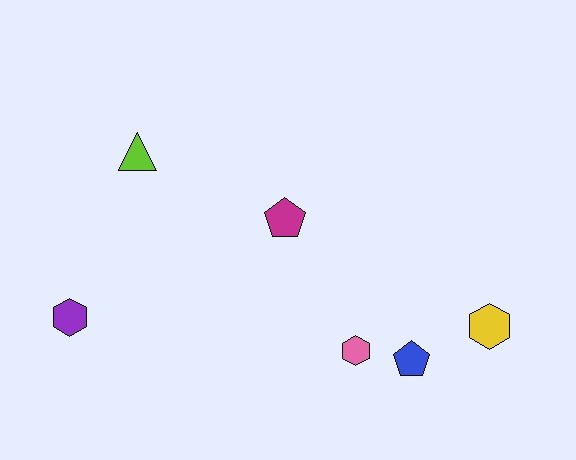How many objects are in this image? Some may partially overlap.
There are 6 objects.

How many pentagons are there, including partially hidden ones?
There are 2 pentagons.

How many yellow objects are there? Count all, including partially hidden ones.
There is 1 yellow object.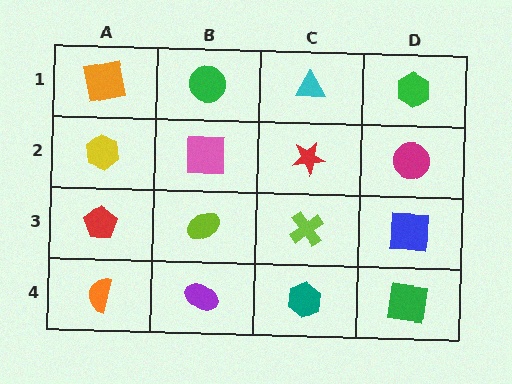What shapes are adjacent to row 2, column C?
A cyan triangle (row 1, column C), a lime cross (row 3, column C), a pink square (row 2, column B), a magenta circle (row 2, column D).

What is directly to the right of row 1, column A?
A green circle.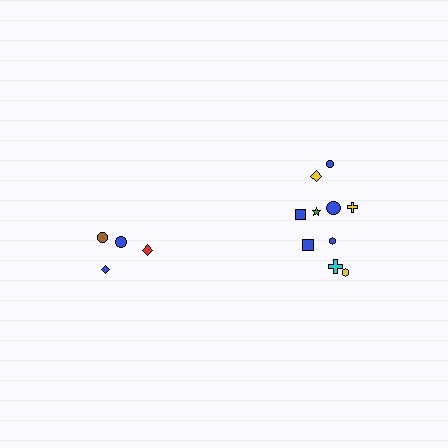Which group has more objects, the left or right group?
The right group.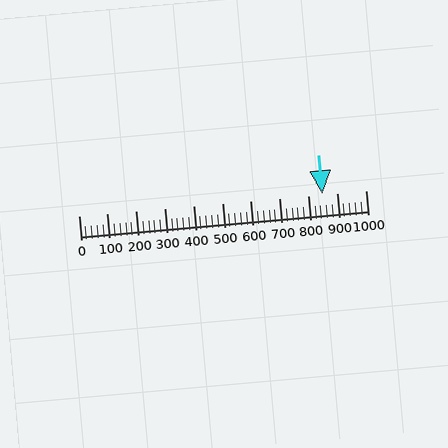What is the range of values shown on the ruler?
The ruler shows values from 0 to 1000.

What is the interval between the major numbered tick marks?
The major tick marks are spaced 100 units apart.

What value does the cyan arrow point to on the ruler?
The cyan arrow points to approximately 849.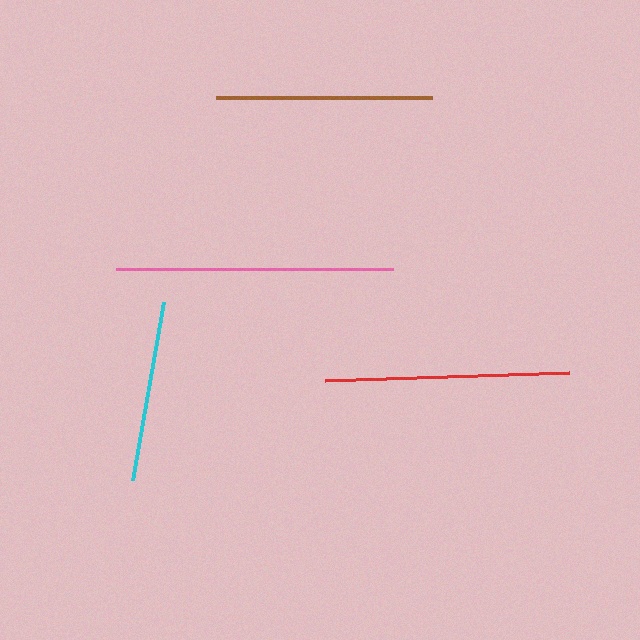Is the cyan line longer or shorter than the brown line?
The brown line is longer than the cyan line.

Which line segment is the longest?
The pink line is the longest at approximately 277 pixels.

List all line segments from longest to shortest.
From longest to shortest: pink, red, brown, cyan.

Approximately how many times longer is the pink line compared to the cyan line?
The pink line is approximately 1.5 times the length of the cyan line.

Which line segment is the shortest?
The cyan line is the shortest at approximately 180 pixels.